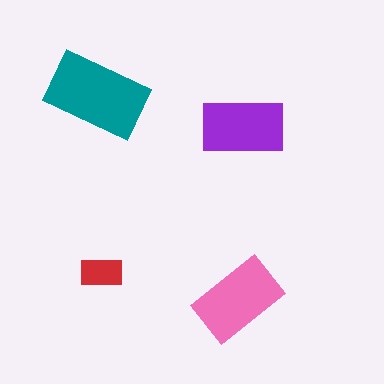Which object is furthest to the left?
The teal rectangle is leftmost.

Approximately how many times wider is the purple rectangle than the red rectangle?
About 2 times wider.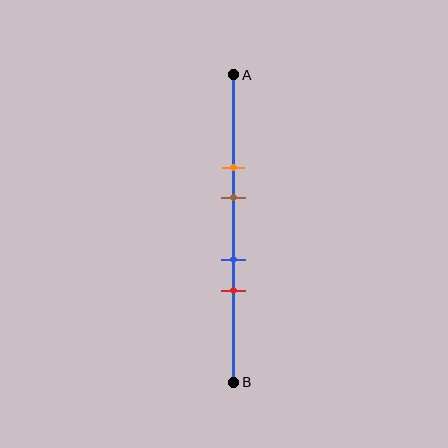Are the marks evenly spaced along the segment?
No, the marks are not evenly spaced.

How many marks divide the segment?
There are 4 marks dividing the segment.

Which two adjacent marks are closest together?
The blue and red marks are the closest adjacent pair.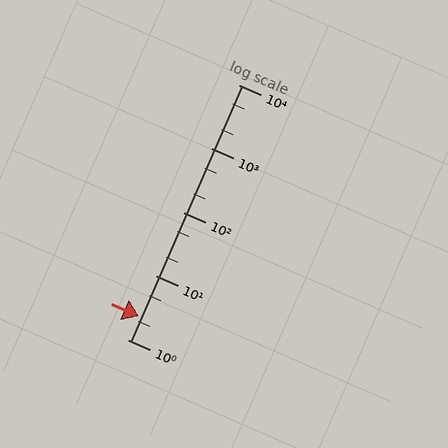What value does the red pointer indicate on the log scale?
The pointer indicates approximately 2.3.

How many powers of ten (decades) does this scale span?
The scale spans 4 decades, from 1 to 10000.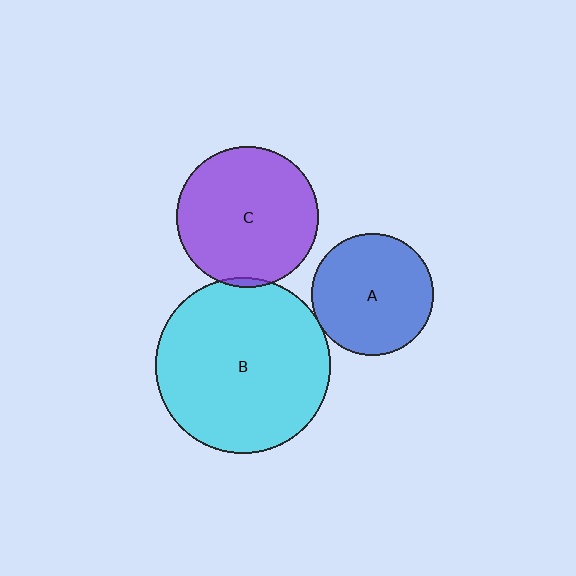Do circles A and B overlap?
Yes.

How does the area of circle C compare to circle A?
Approximately 1.3 times.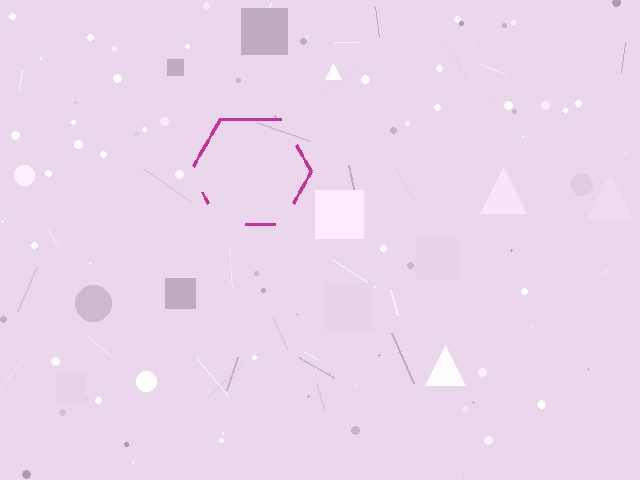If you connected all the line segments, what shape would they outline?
They would outline a hexagon.